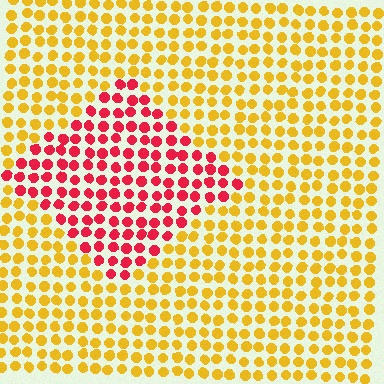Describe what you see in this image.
The image is filled with small yellow elements in a uniform arrangement. A diamond-shaped region is visible where the elements are tinted to a slightly different hue, forming a subtle color boundary.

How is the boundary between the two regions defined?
The boundary is defined purely by a slight shift in hue (about 57 degrees). Spacing, size, and orientation are identical on both sides.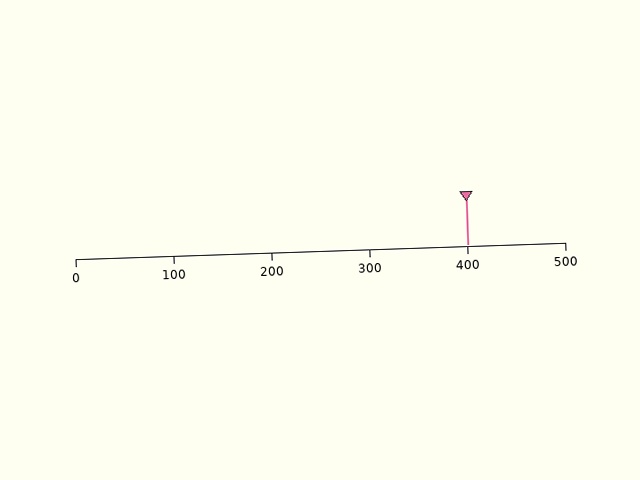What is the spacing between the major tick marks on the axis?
The major ticks are spaced 100 apart.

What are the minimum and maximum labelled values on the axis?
The axis runs from 0 to 500.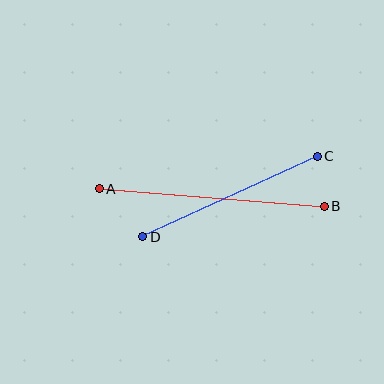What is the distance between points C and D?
The distance is approximately 192 pixels.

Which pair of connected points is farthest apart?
Points A and B are farthest apart.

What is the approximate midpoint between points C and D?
The midpoint is at approximately (230, 196) pixels.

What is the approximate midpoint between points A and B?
The midpoint is at approximately (212, 197) pixels.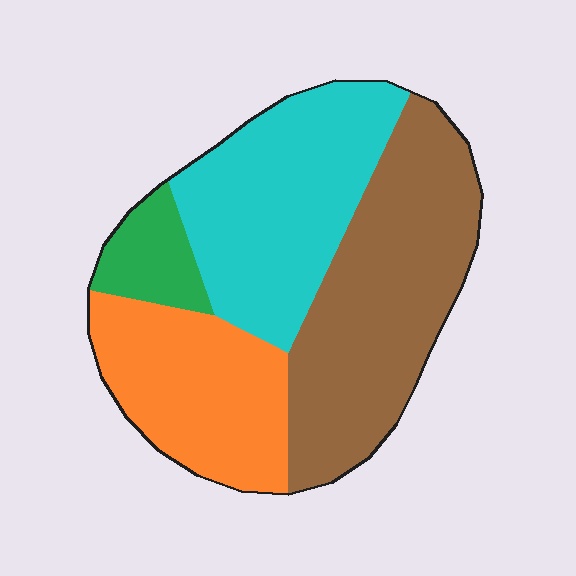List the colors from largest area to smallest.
From largest to smallest: brown, cyan, orange, green.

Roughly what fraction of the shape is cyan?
Cyan covers 31% of the shape.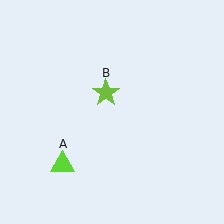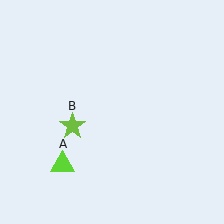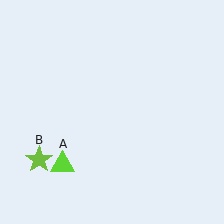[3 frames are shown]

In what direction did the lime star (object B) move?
The lime star (object B) moved down and to the left.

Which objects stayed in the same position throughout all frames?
Lime triangle (object A) remained stationary.